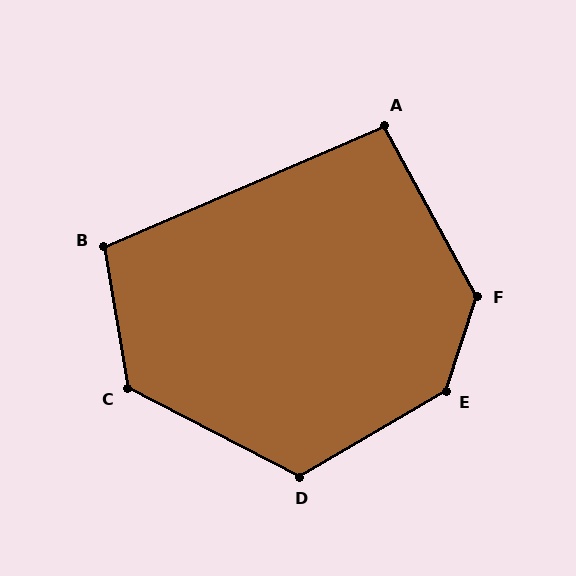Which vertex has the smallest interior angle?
A, at approximately 95 degrees.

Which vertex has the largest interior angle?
E, at approximately 138 degrees.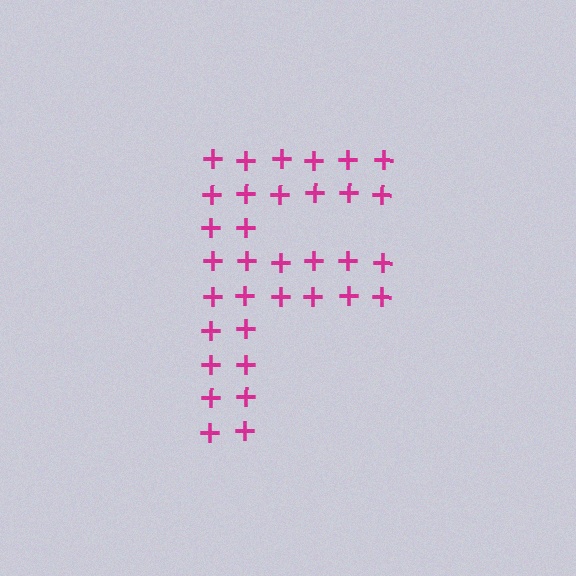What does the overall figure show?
The overall figure shows the letter F.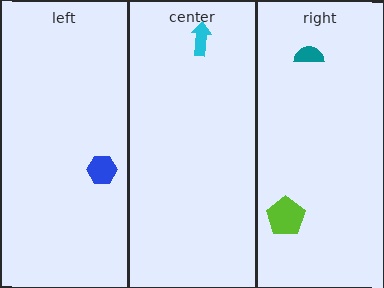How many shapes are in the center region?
1.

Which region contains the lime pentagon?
The right region.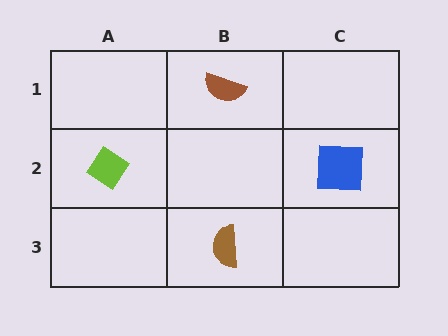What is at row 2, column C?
A blue square.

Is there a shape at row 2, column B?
No, that cell is empty.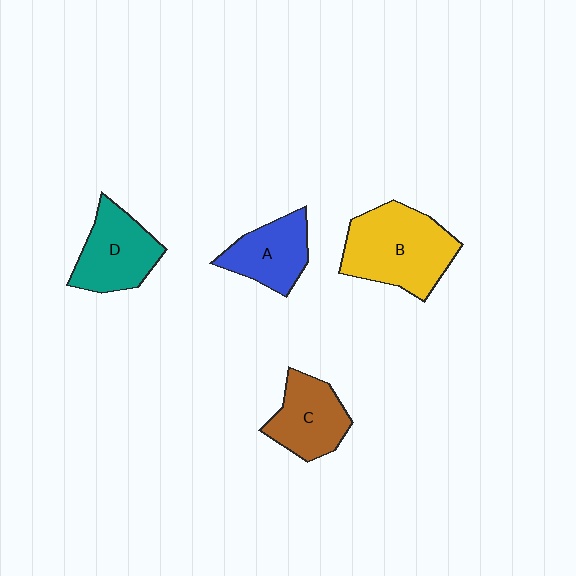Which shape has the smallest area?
Shape A (blue).